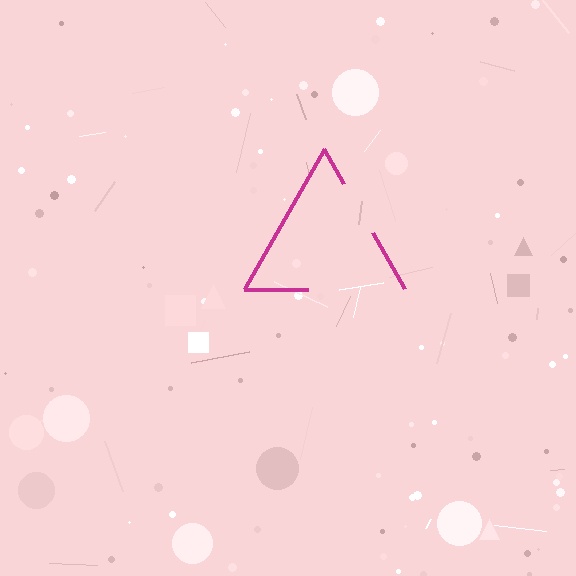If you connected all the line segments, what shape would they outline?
They would outline a triangle.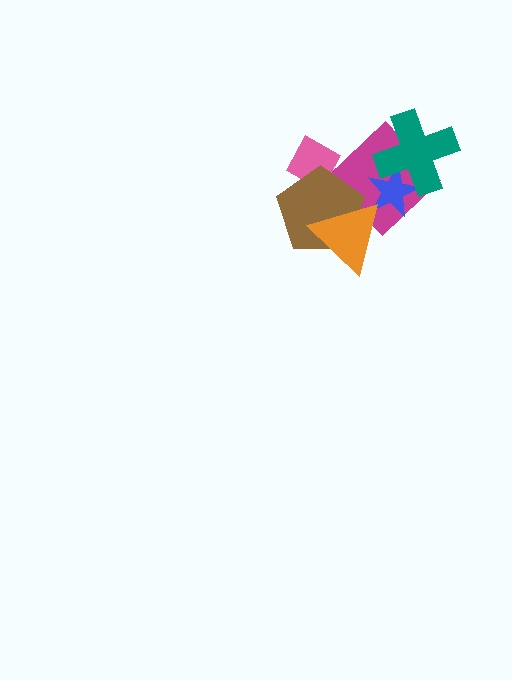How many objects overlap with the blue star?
3 objects overlap with the blue star.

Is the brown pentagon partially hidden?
Yes, it is partially covered by another shape.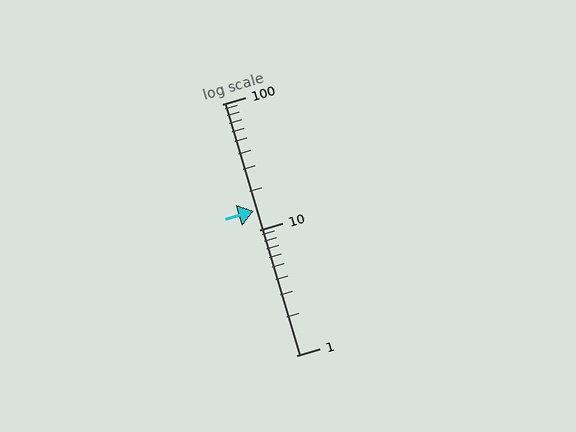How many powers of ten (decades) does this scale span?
The scale spans 2 decades, from 1 to 100.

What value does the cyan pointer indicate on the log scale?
The pointer indicates approximately 14.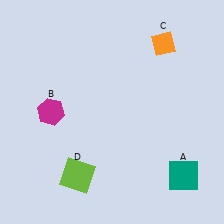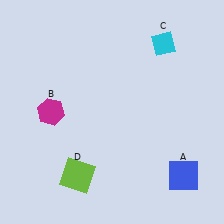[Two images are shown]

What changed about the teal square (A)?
In Image 1, A is teal. In Image 2, it changed to blue.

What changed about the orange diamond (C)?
In Image 1, C is orange. In Image 2, it changed to cyan.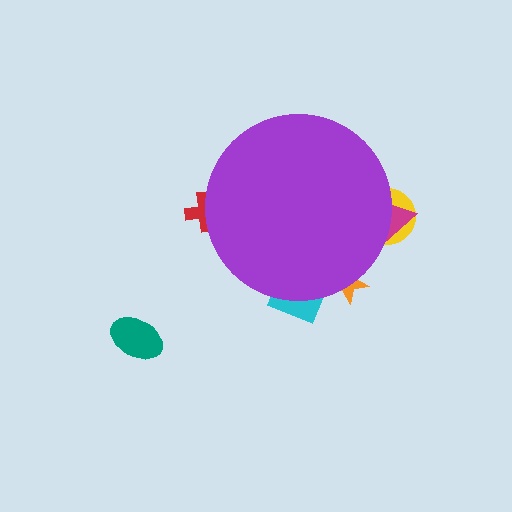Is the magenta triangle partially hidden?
Yes, the magenta triangle is partially hidden behind the purple circle.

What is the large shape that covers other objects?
A purple circle.